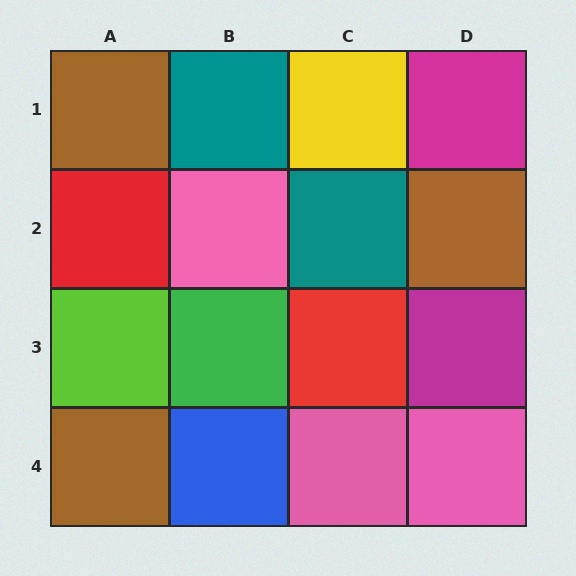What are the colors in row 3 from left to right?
Lime, green, red, magenta.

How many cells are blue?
1 cell is blue.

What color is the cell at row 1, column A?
Brown.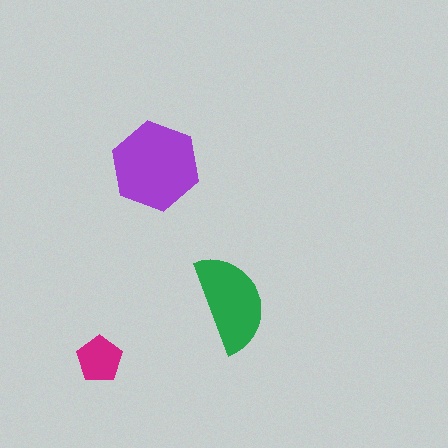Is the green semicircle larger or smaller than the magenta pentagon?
Larger.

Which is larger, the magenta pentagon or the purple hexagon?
The purple hexagon.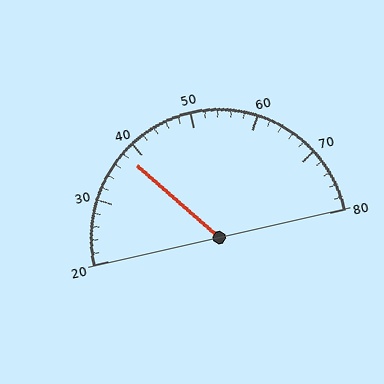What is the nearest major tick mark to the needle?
The nearest major tick mark is 40.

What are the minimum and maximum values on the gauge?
The gauge ranges from 20 to 80.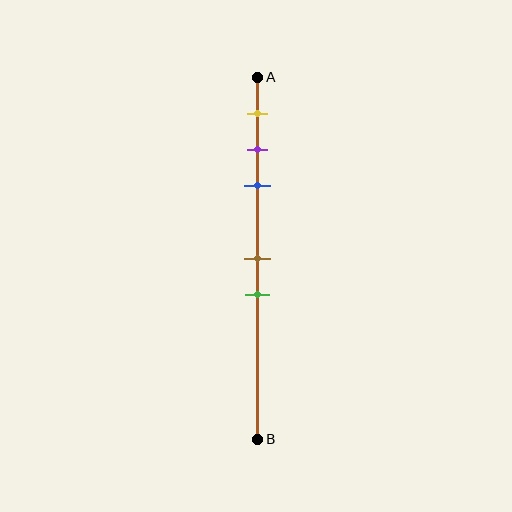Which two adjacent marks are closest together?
The purple and blue marks are the closest adjacent pair.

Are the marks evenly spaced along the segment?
No, the marks are not evenly spaced.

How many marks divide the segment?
There are 5 marks dividing the segment.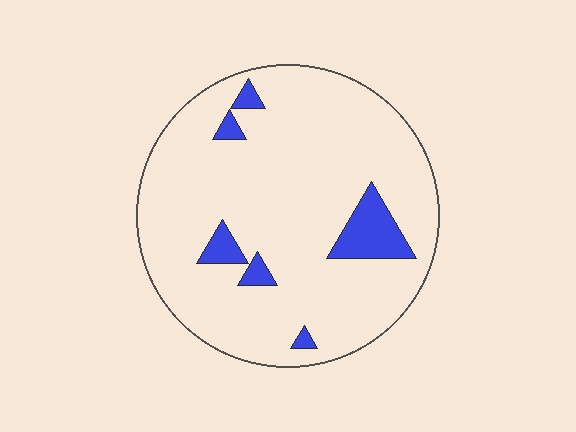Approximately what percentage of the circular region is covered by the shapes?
Approximately 10%.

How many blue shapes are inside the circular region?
6.